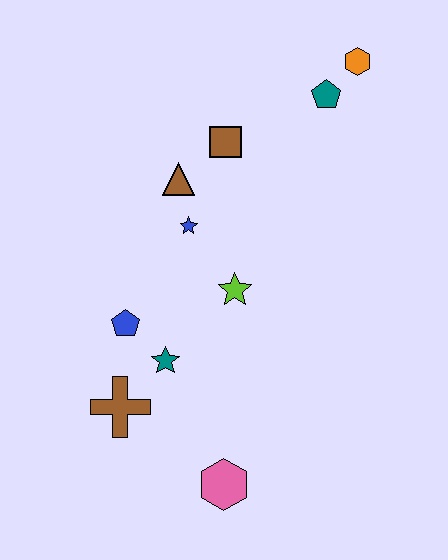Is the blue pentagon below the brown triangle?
Yes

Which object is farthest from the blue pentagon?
The orange hexagon is farthest from the blue pentagon.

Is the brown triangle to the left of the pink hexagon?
Yes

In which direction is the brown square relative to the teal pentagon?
The brown square is to the left of the teal pentagon.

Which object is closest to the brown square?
The brown triangle is closest to the brown square.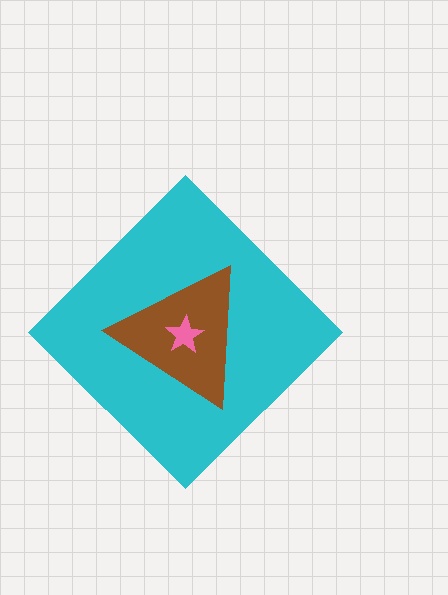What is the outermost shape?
The cyan diamond.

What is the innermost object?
The pink star.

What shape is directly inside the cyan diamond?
The brown triangle.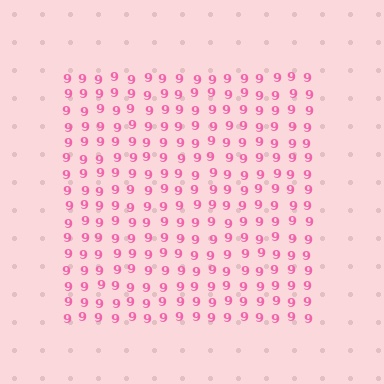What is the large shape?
The large shape is a square.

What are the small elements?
The small elements are digit 9's.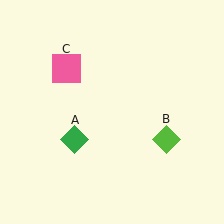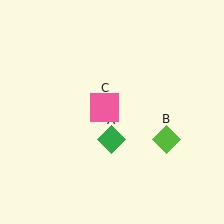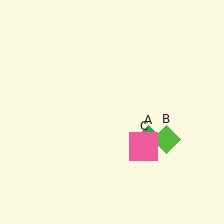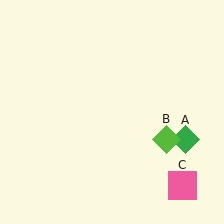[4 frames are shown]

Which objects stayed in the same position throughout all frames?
Lime diamond (object B) remained stationary.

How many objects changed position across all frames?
2 objects changed position: green diamond (object A), pink square (object C).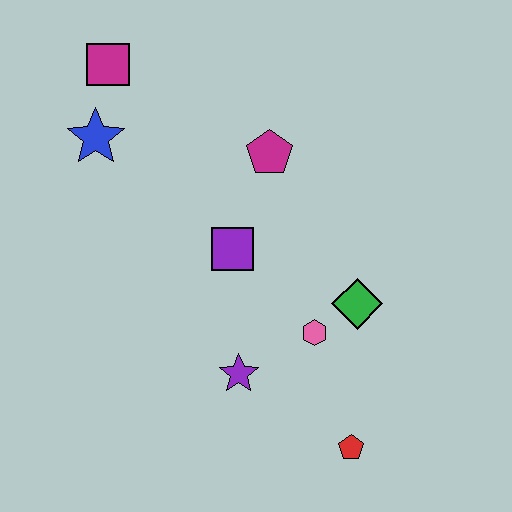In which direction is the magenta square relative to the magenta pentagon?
The magenta square is to the left of the magenta pentagon.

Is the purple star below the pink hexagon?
Yes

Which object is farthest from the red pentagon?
The magenta square is farthest from the red pentagon.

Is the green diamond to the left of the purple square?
No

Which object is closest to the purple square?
The magenta pentagon is closest to the purple square.